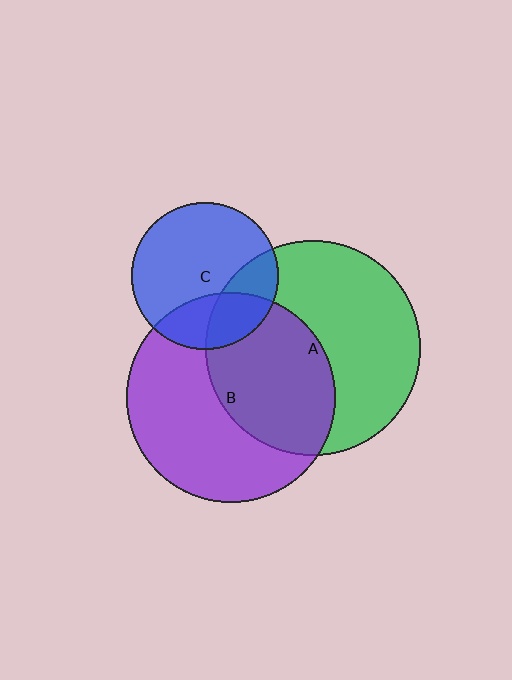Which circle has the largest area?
Circle A (green).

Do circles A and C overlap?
Yes.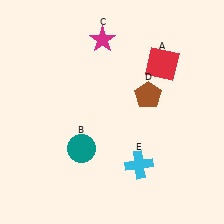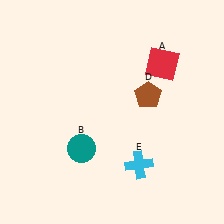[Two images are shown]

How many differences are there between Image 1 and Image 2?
There is 1 difference between the two images.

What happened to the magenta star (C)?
The magenta star (C) was removed in Image 2. It was in the top-left area of Image 1.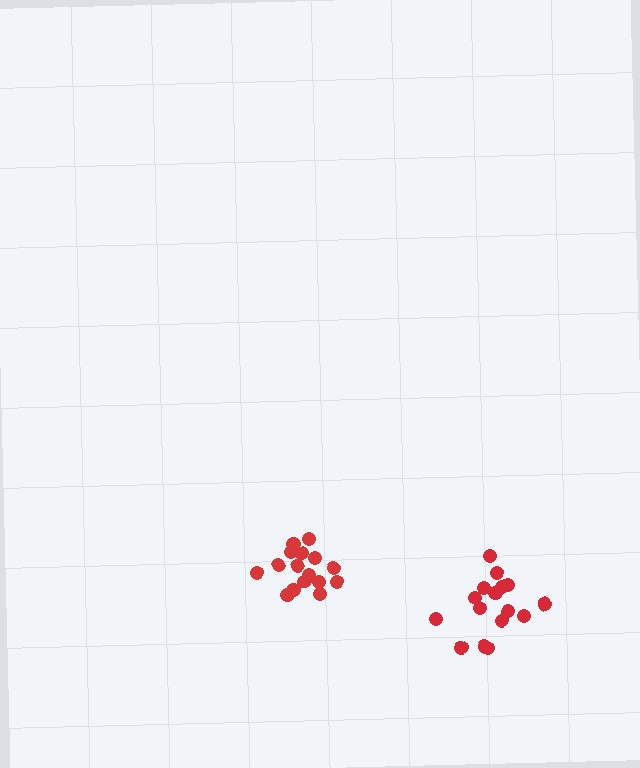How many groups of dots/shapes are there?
There are 2 groups.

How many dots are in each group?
Group 1: 16 dots, Group 2: 16 dots (32 total).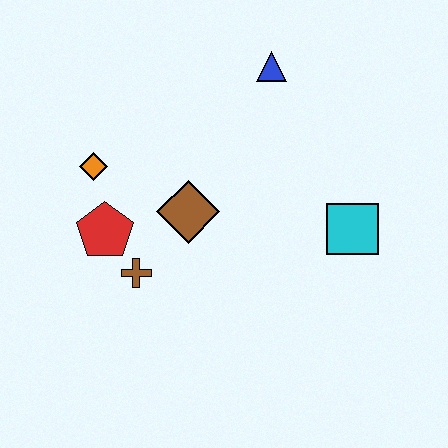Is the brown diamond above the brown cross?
Yes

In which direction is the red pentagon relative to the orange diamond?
The red pentagon is below the orange diamond.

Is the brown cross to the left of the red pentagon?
No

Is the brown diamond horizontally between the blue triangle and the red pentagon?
Yes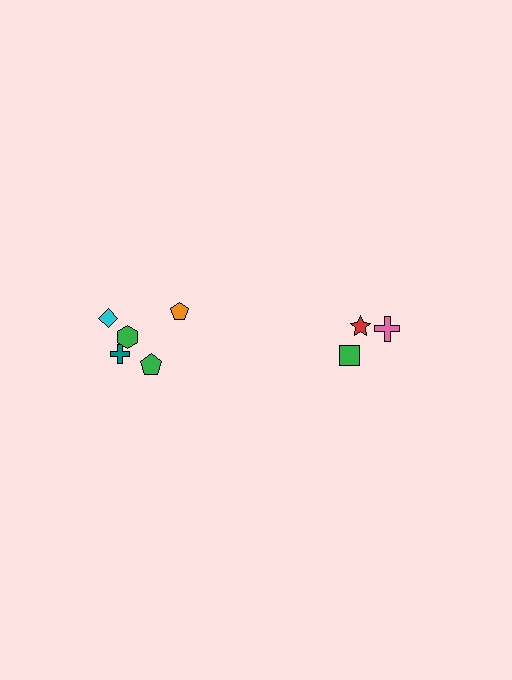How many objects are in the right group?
There are 3 objects.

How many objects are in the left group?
There are 5 objects.